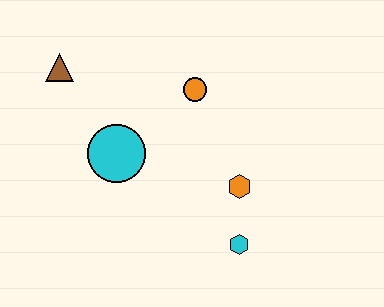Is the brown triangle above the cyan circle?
Yes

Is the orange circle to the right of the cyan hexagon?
No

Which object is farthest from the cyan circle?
The cyan hexagon is farthest from the cyan circle.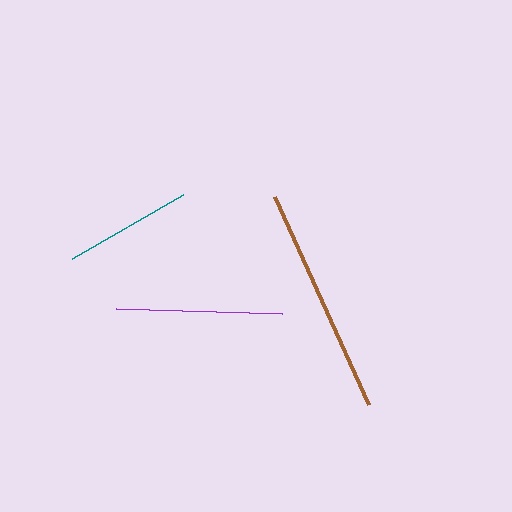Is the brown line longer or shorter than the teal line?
The brown line is longer than the teal line.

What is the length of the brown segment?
The brown segment is approximately 229 pixels long.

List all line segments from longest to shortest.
From longest to shortest: brown, purple, teal.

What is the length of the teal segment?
The teal segment is approximately 128 pixels long.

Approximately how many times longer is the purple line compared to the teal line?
The purple line is approximately 1.3 times the length of the teal line.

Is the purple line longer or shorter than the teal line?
The purple line is longer than the teal line.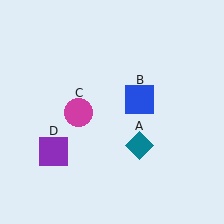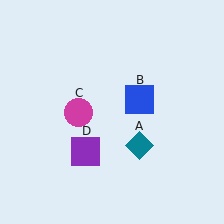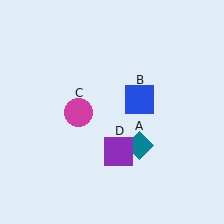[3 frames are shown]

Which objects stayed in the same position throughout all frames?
Teal diamond (object A) and blue square (object B) and magenta circle (object C) remained stationary.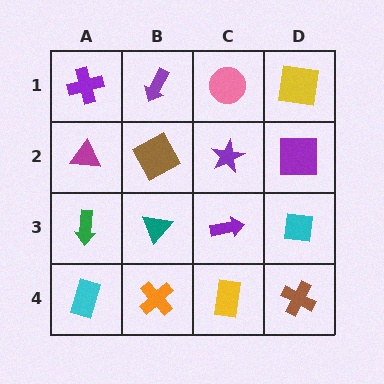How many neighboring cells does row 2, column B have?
4.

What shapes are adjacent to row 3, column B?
A brown square (row 2, column B), an orange cross (row 4, column B), a green arrow (row 3, column A), a purple arrow (row 3, column C).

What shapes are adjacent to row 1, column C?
A purple star (row 2, column C), a purple arrow (row 1, column B), a yellow square (row 1, column D).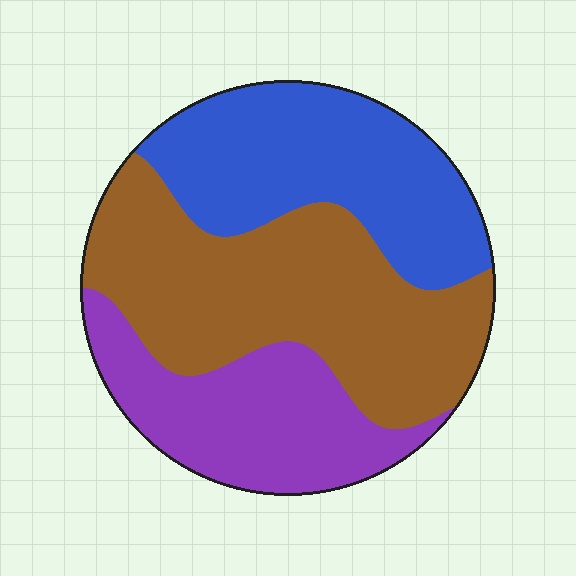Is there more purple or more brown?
Brown.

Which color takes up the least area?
Purple, at roughly 25%.